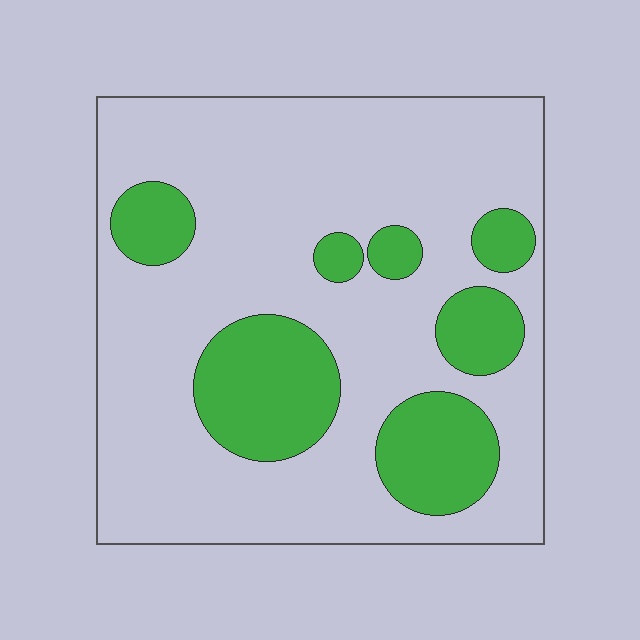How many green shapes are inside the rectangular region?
7.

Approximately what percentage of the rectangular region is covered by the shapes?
Approximately 25%.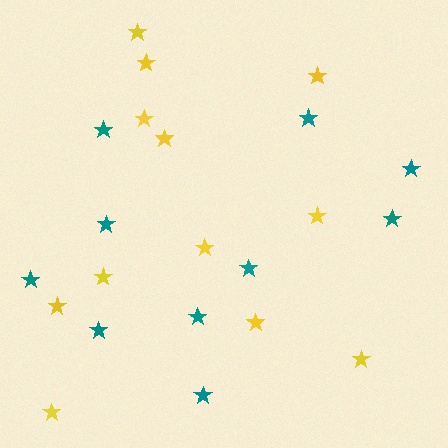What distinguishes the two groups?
There are 2 groups: one group of yellow stars (12) and one group of teal stars (10).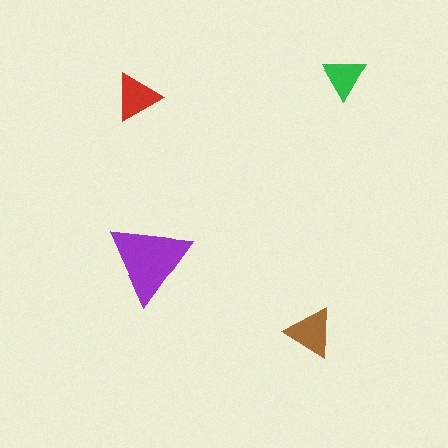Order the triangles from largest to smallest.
the purple one, the brown one, the red one, the green one.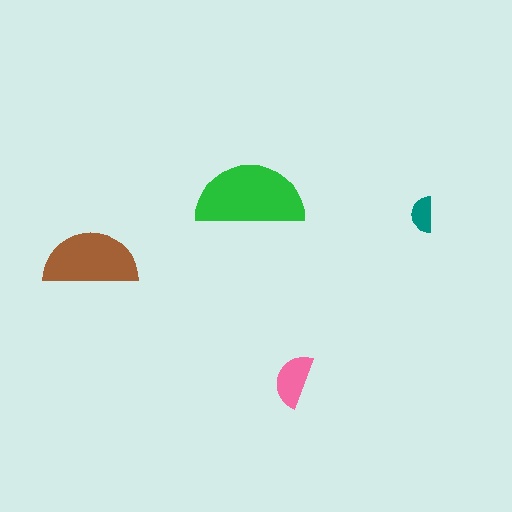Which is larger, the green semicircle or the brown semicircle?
The green one.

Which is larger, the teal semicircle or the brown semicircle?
The brown one.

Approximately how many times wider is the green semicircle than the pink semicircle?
About 2 times wider.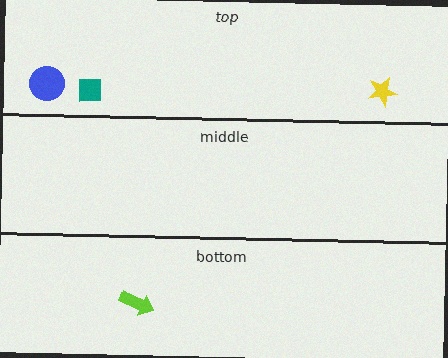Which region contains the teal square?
The top region.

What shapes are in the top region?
The blue circle, the yellow star, the teal square.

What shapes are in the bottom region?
The lime arrow.